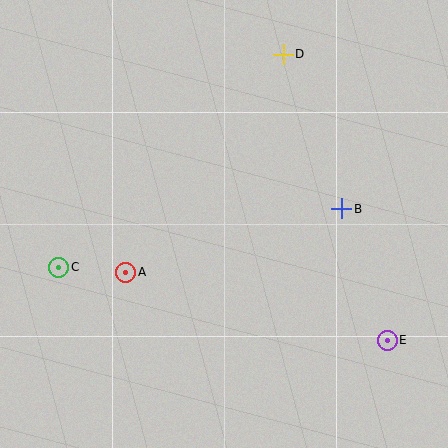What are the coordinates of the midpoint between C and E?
The midpoint between C and E is at (223, 304).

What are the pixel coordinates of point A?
Point A is at (126, 272).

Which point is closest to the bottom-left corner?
Point C is closest to the bottom-left corner.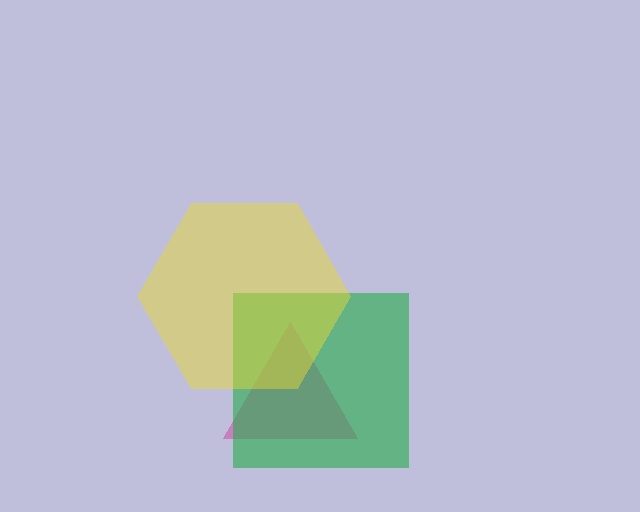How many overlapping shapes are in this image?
There are 3 overlapping shapes in the image.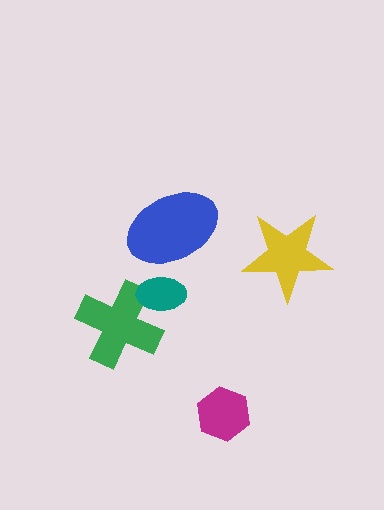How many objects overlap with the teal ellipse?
1 object overlaps with the teal ellipse.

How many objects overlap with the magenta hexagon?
0 objects overlap with the magenta hexagon.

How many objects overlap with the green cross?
1 object overlaps with the green cross.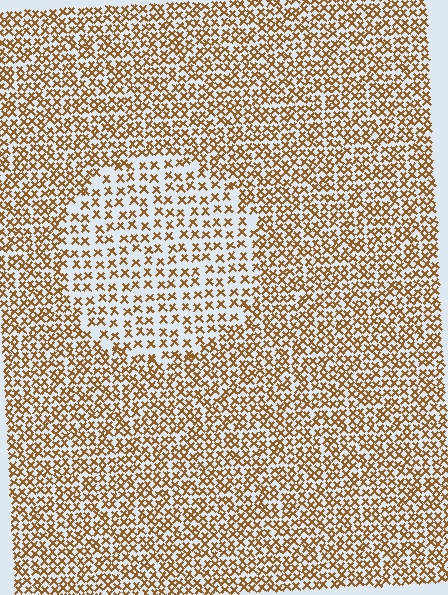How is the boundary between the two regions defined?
The boundary is defined by a change in element density (approximately 1.8x ratio). All elements are the same color, size, and shape.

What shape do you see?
I see a circle.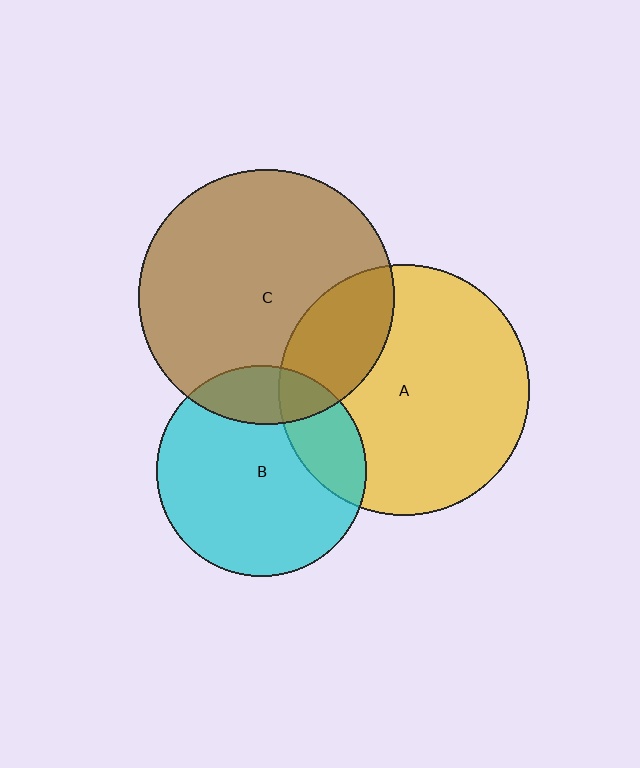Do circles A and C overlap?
Yes.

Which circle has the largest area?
Circle C (brown).